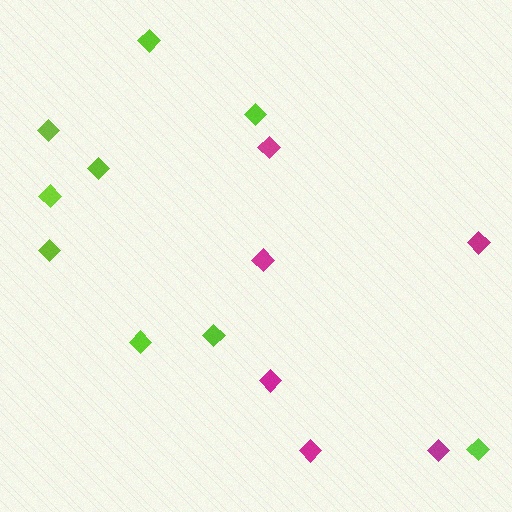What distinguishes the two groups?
There are 2 groups: one group of magenta diamonds (6) and one group of lime diamonds (9).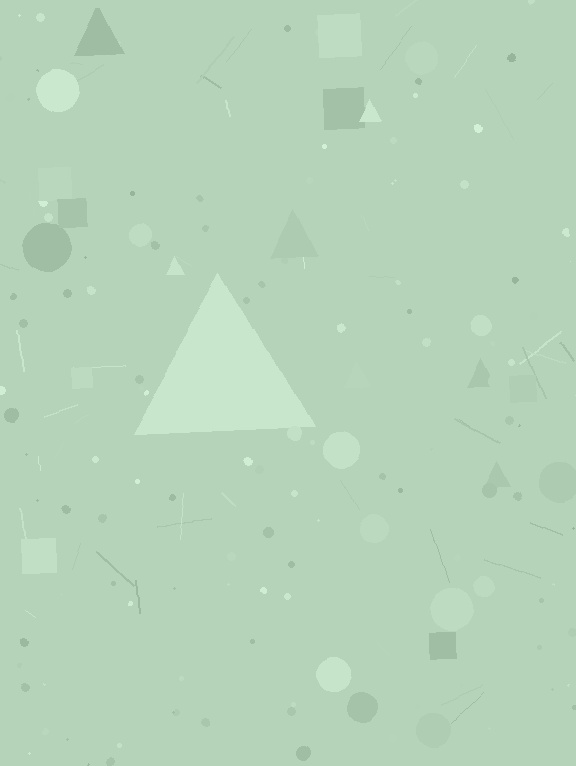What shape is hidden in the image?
A triangle is hidden in the image.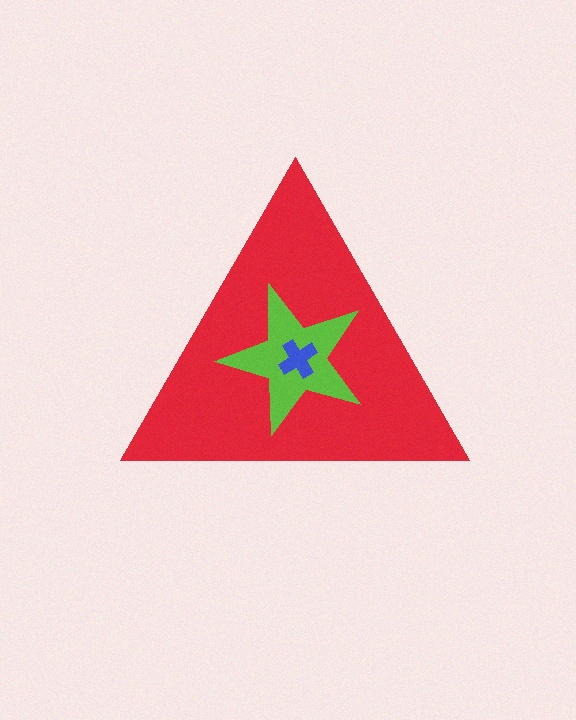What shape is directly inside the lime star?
The blue cross.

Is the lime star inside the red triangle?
Yes.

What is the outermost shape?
The red triangle.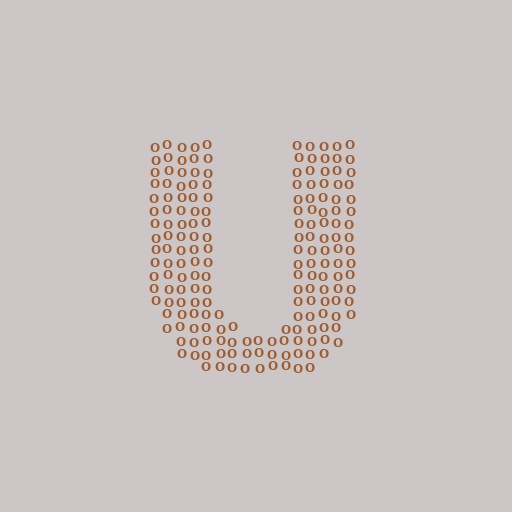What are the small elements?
The small elements are letter O's.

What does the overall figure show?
The overall figure shows the letter U.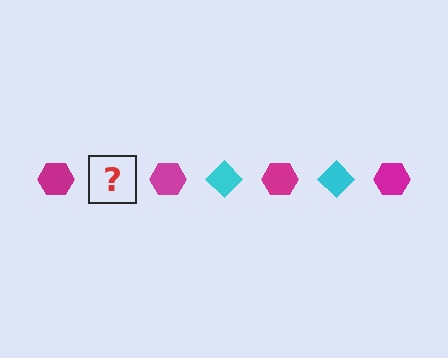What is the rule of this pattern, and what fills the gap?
The rule is that the pattern alternates between magenta hexagon and cyan diamond. The gap should be filled with a cyan diamond.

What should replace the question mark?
The question mark should be replaced with a cyan diamond.